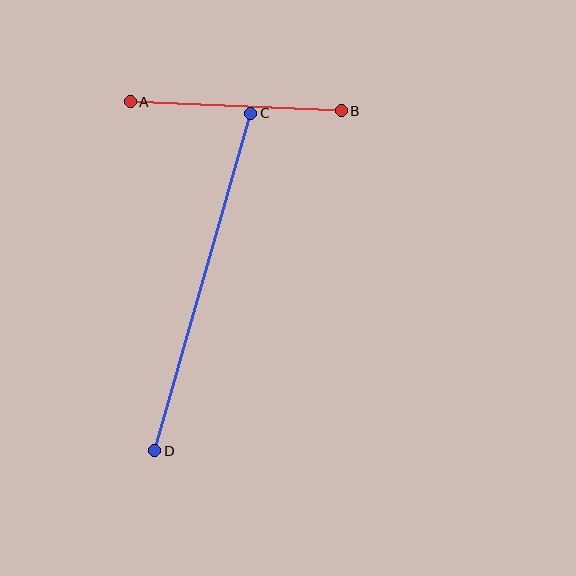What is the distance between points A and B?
The distance is approximately 212 pixels.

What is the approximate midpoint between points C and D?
The midpoint is at approximately (203, 282) pixels.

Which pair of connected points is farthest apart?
Points C and D are farthest apart.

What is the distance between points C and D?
The distance is approximately 351 pixels.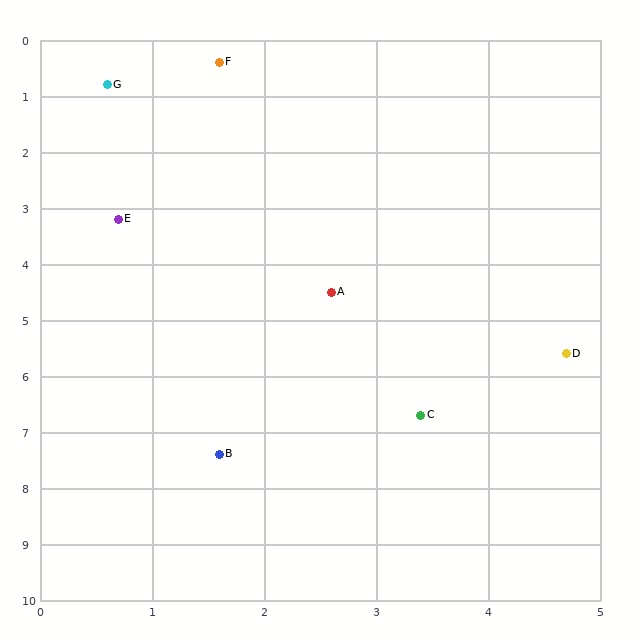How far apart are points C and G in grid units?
Points C and G are about 6.5 grid units apart.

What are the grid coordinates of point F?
Point F is at approximately (1.6, 0.4).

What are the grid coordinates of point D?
Point D is at approximately (4.7, 5.6).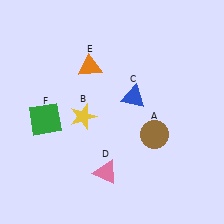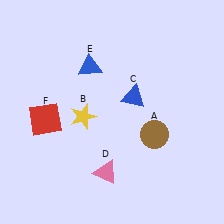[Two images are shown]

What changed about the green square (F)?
In Image 1, F is green. In Image 2, it changed to red.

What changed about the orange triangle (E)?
In Image 1, E is orange. In Image 2, it changed to blue.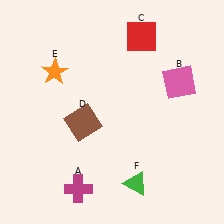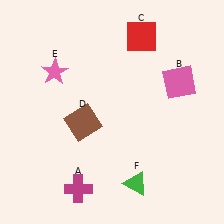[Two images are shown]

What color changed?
The star (E) changed from orange in Image 1 to pink in Image 2.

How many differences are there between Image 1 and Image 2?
There is 1 difference between the two images.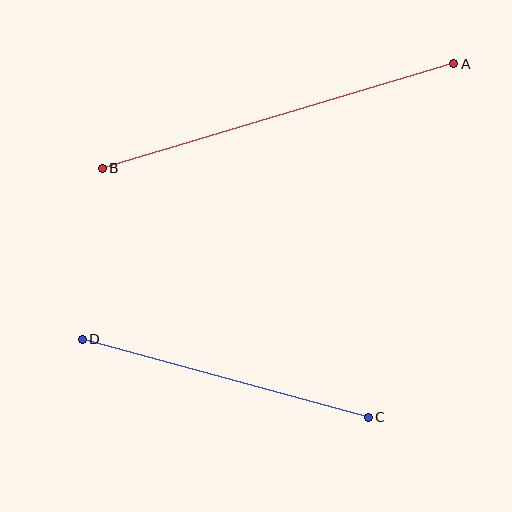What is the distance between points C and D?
The distance is approximately 296 pixels.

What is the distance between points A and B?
The distance is approximately 367 pixels.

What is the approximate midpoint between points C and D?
The midpoint is at approximately (225, 378) pixels.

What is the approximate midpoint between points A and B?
The midpoint is at approximately (278, 116) pixels.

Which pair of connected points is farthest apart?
Points A and B are farthest apart.